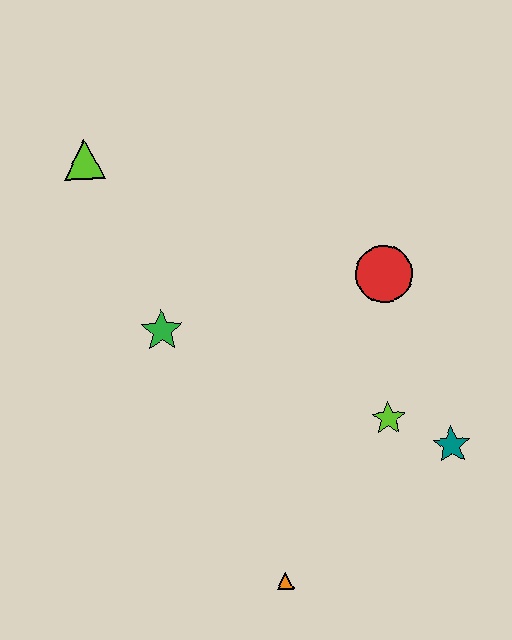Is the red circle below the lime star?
No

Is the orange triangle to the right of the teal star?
No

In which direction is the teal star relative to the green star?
The teal star is to the right of the green star.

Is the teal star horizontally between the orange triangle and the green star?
No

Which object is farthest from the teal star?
The lime triangle is farthest from the teal star.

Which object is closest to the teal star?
The lime star is closest to the teal star.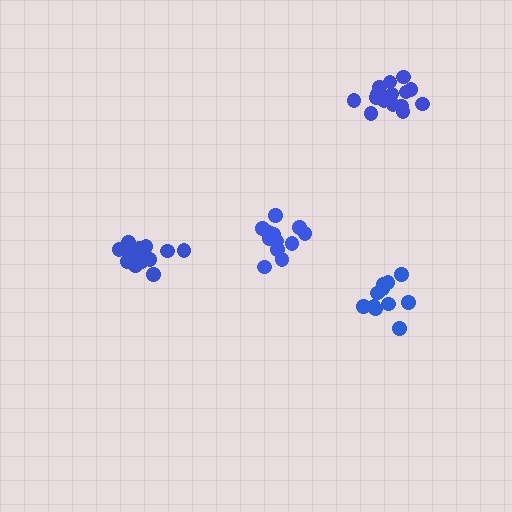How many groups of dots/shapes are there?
There are 4 groups.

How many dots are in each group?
Group 1: 16 dots, Group 2: 11 dots, Group 3: 14 dots, Group 4: 13 dots (54 total).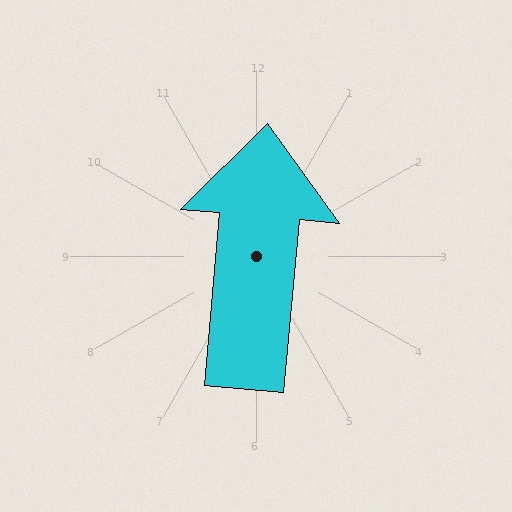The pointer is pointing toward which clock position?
Roughly 12 o'clock.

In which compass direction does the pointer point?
North.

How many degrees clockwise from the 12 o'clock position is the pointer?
Approximately 5 degrees.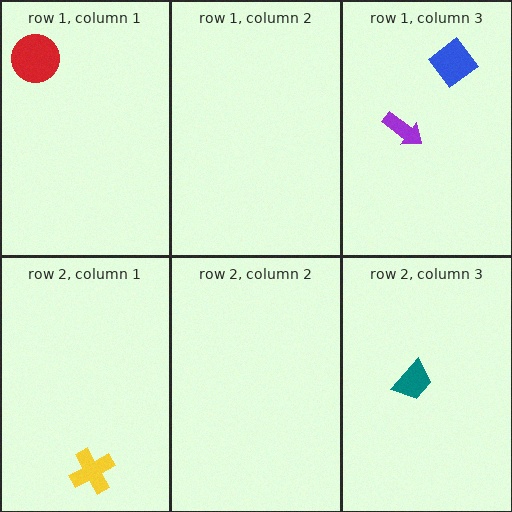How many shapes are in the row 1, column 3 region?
2.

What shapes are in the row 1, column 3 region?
The blue diamond, the purple arrow.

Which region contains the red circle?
The row 1, column 1 region.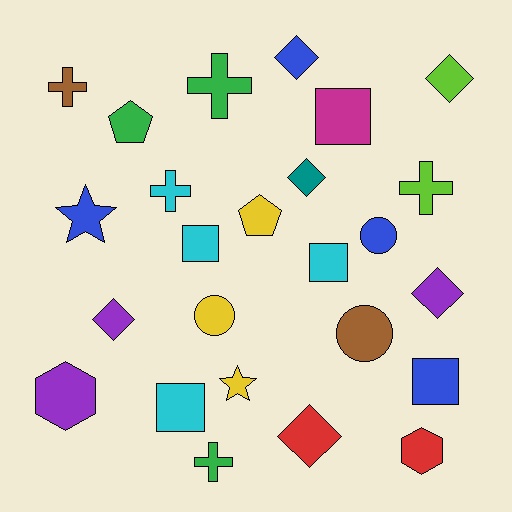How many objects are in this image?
There are 25 objects.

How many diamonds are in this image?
There are 6 diamonds.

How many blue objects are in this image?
There are 4 blue objects.